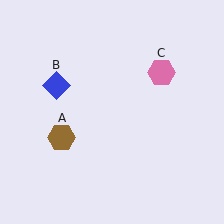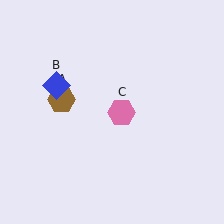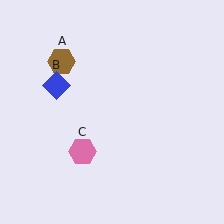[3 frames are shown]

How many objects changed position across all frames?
2 objects changed position: brown hexagon (object A), pink hexagon (object C).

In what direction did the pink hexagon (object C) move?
The pink hexagon (object C) moved down and to the left.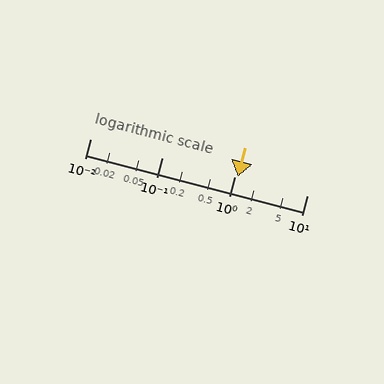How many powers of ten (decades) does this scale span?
The scale spans 3 decades, from 0.01 to 10.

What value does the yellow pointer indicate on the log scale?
The pointer indicates approximately 1.1.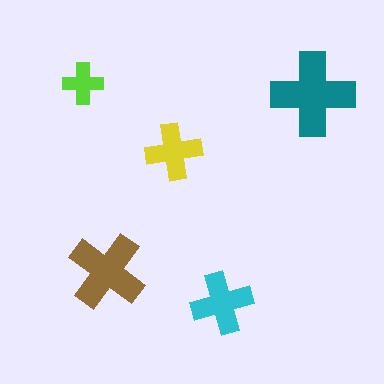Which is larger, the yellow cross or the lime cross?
The yellow one.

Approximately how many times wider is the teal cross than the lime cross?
About 2 times wider.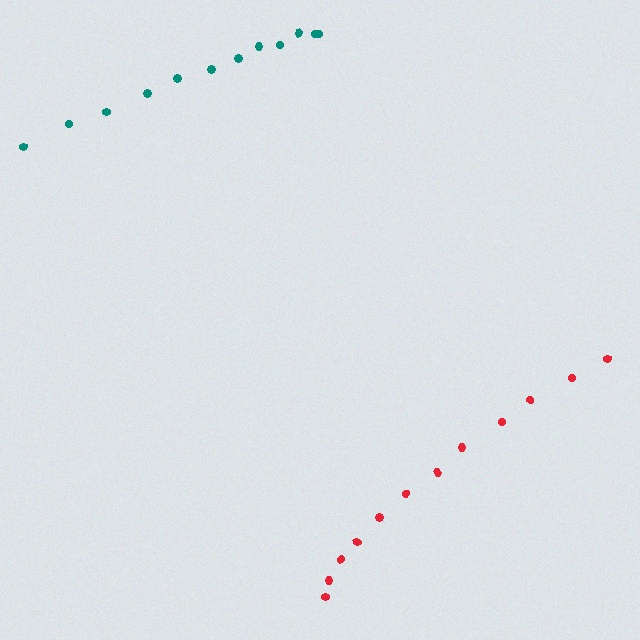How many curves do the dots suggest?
There are 2 distinct paths.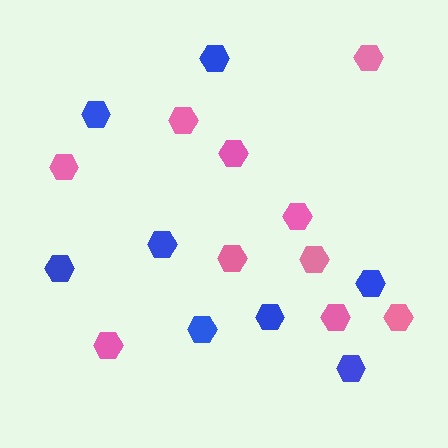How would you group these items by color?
There are 2 groups: one group of pink hexagons (10) and one group of blue hexagons (8).